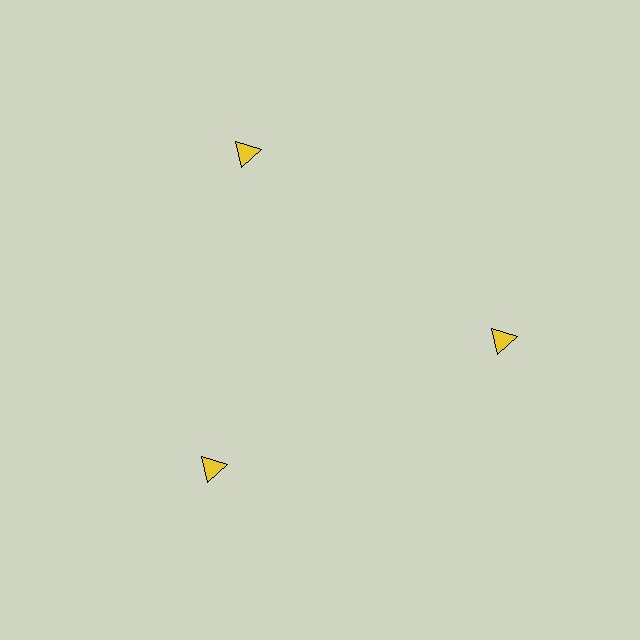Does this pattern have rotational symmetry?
Yes, this pattern has 3-fold rotational symmetry. It looks the same after rotating 120 degrees around the center.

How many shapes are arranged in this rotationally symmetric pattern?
There are 3 shapes, arranged in 3 groups of 1.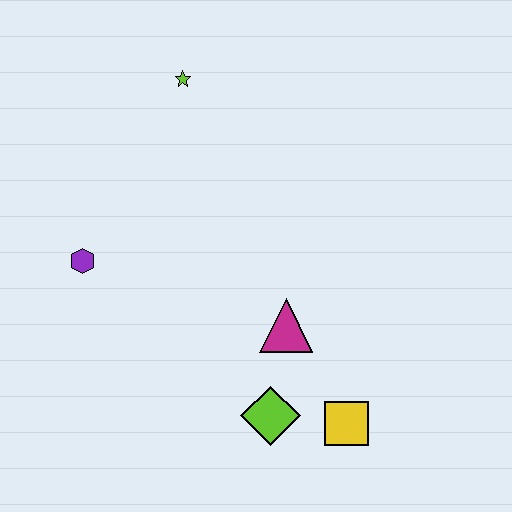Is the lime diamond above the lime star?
No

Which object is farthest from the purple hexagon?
The yellow square is farthest from the purple hexagon.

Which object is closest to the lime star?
The purple hexagon is closest to the lime star.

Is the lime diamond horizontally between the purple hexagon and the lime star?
No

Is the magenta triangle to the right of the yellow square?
No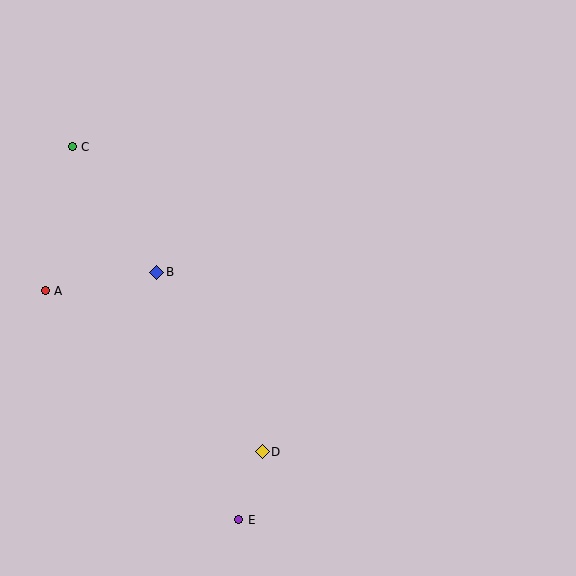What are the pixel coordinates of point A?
Point A is at (45, 291).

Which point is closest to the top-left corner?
Point C is closest to the top-left corner.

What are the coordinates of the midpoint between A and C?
The midpoint between A and C is at (59, 219).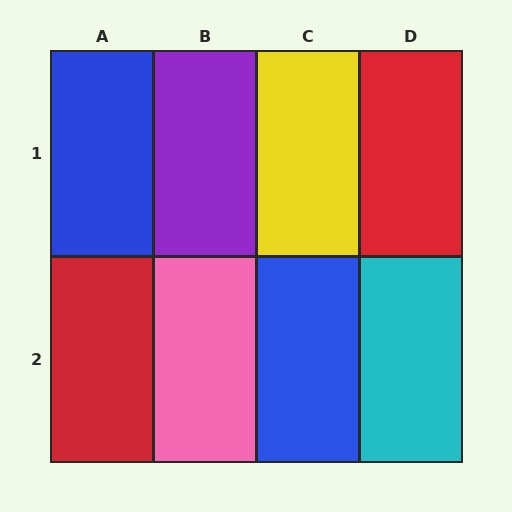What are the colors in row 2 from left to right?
Red, pink, blue, cyan.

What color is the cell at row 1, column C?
Yellow.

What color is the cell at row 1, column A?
Blue.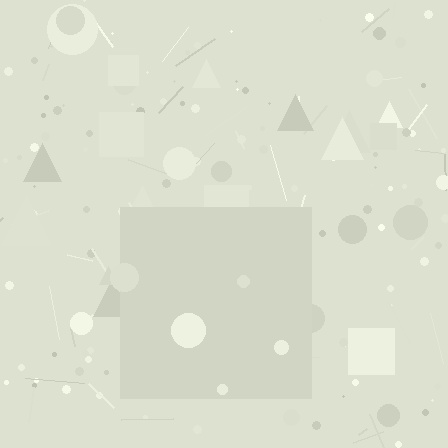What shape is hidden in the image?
A square is hidden in the image.